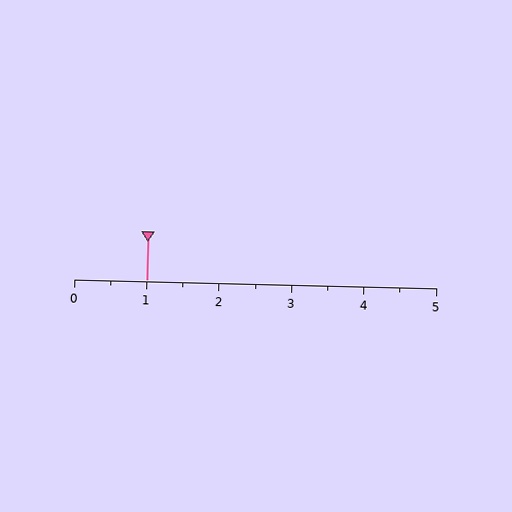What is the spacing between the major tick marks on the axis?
The major ticks are spaced 1 apart.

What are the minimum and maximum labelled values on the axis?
The axis runs from 0 to 5.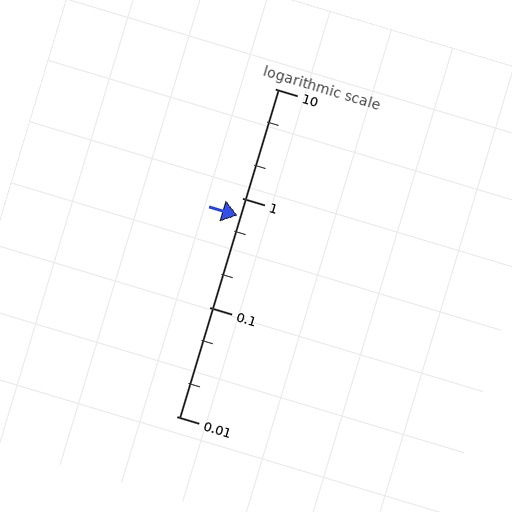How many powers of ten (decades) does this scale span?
The scale spans 3 decades, from 0.01 to 10.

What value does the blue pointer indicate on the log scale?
The pointer indicates approximately 0.69.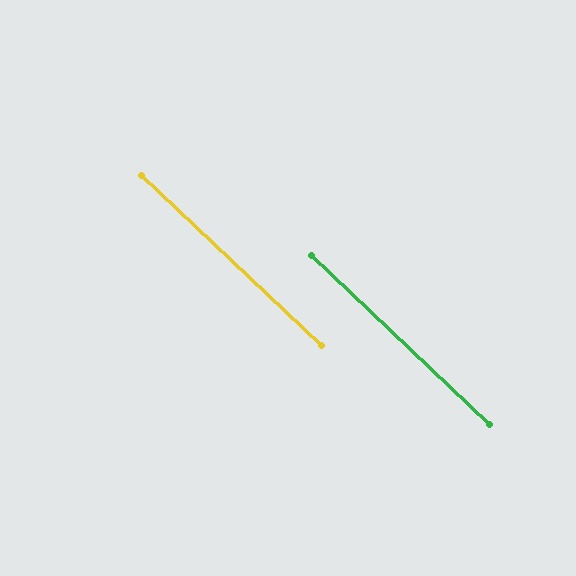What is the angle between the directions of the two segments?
Approximately 0 degrees.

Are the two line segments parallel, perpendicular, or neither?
Parallel — their directions differ by only 0.1°.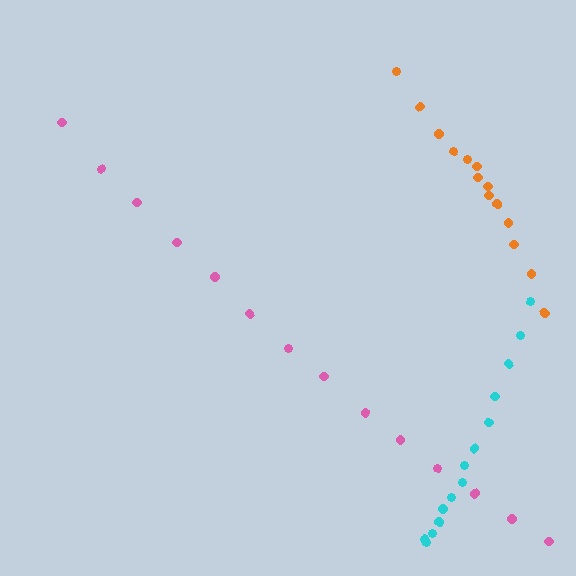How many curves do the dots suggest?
There are 3 distinct paths.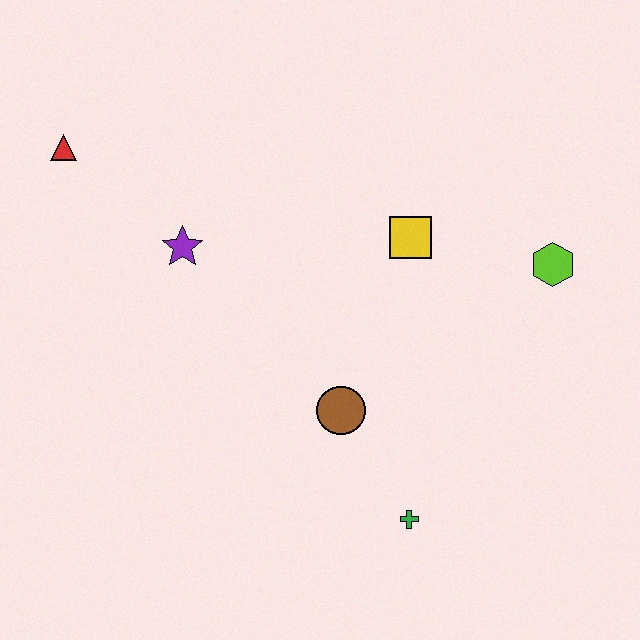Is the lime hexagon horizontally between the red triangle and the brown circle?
No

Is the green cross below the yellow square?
Yes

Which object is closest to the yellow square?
The lime hexagon is closest to the yellow square.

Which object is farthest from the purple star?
The lime hexagon is farthest from the purple star.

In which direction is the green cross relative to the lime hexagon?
The green cross is below the lime hexagon.